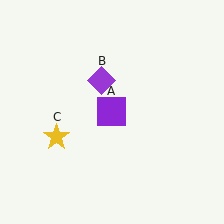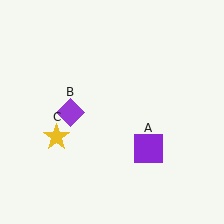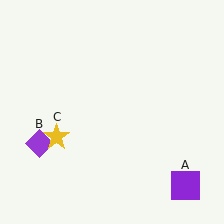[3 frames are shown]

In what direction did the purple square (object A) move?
The purple square (object A) moved down and to the right.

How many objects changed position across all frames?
2 objects changed position: purple square (object A), purple diamond (object B).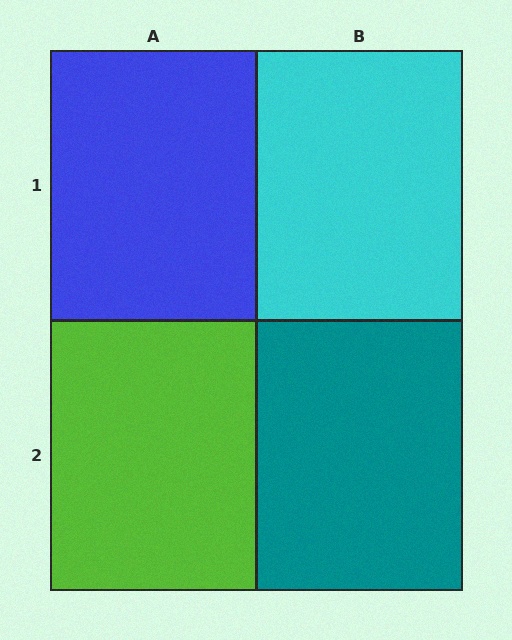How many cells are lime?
1 cell is lime.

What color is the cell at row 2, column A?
Lime.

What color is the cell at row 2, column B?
Teal.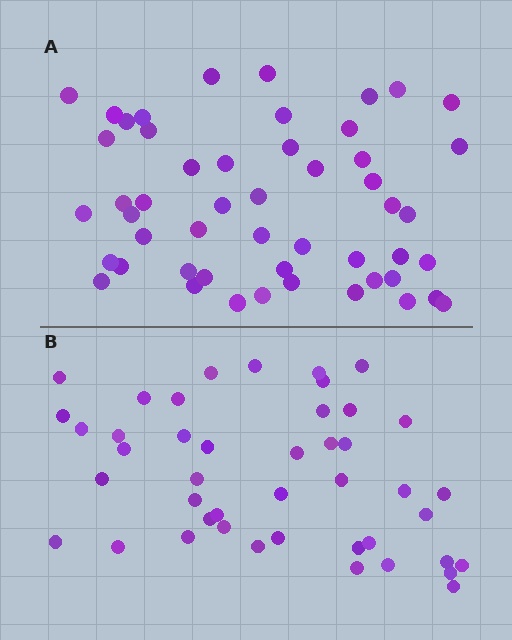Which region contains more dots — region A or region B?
Region A (the top region) has more dots.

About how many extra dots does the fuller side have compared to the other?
Region A has roughly 8 or so more dots than region B.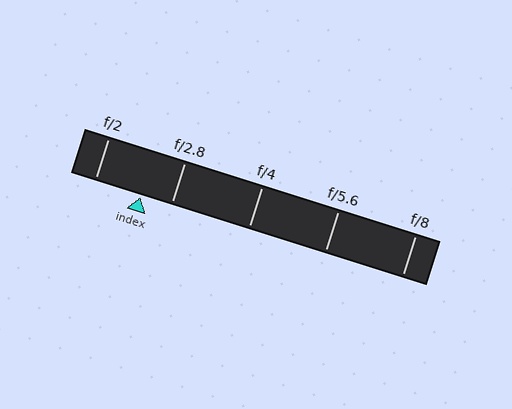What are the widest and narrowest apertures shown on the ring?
The widest aperture shown is f/2 and the narrowest is f/8.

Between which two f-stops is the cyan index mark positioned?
The index mark is between f/2 and f/2.8.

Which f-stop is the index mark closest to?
The index mark is closest to f/2.8.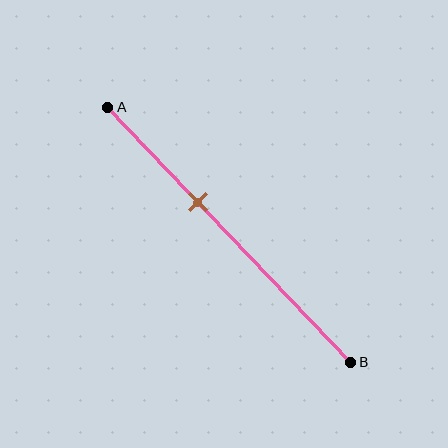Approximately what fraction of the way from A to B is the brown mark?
The brown mark is approximately 35% of the way from A to B.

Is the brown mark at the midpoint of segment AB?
No, the mark is at about 35% from A, not at the 50% midpoint.